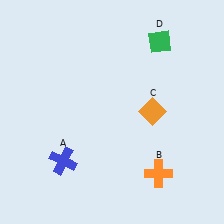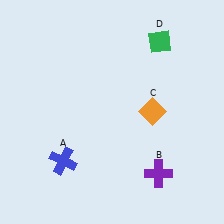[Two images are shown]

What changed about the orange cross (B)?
In Image 1, B is orange. In Image 2, it changed to purple.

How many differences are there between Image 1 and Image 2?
There is 1 difference between the two images.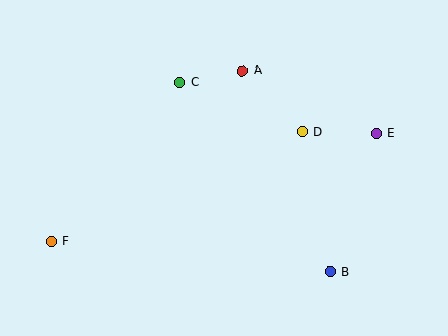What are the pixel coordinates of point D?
Point D is at (302, 132).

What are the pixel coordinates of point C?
Point C is at (180, 82).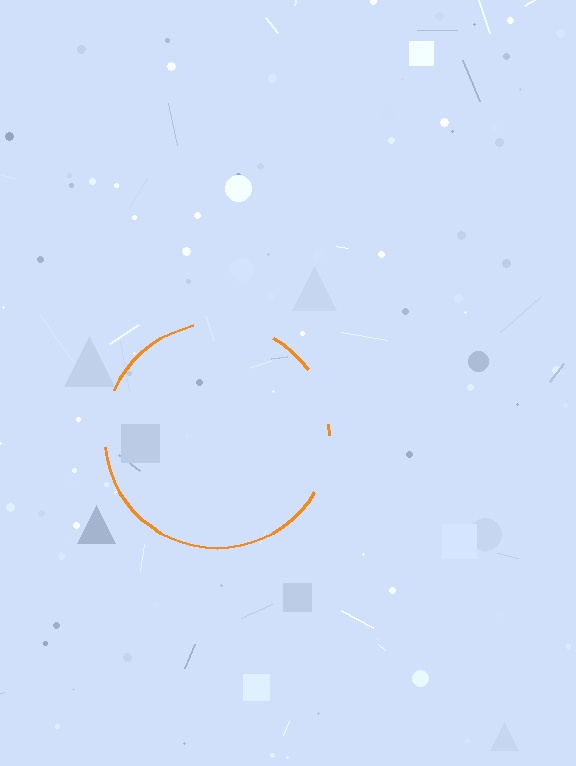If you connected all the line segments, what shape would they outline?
They would outline a circle.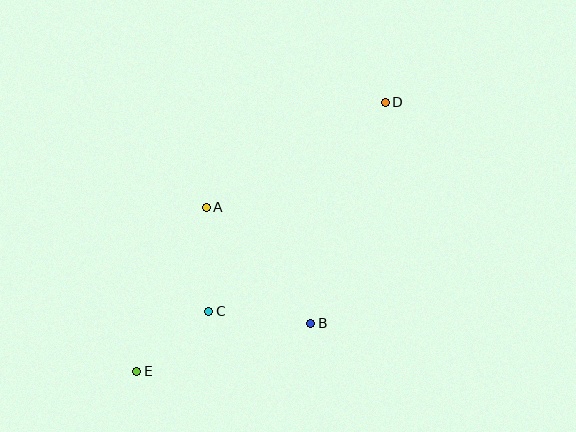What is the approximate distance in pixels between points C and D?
The distance between C and D is approximately 274 pixels.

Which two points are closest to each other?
Points C and E are closest to each other.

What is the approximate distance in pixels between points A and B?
The distance between A and B is approximately 156 pixels.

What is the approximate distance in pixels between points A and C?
The distance between A and C is approximately 104 pixels.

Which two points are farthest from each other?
Points D and E are farthest from each other.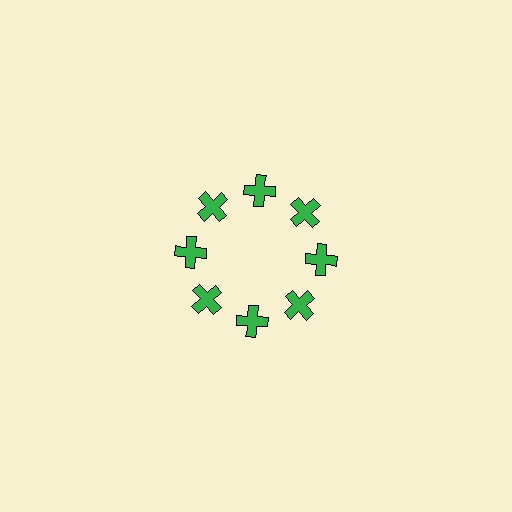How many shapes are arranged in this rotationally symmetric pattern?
There are 8 shapes, arranged in 8 groups of 1.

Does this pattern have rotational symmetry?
Yes, this pattern has 8-fold rotational symmetry. It looks the same after rotating 45 degrees around the center.